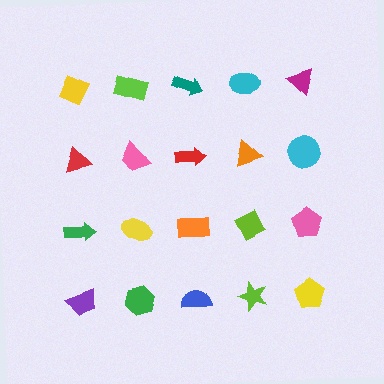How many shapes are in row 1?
5 shapes.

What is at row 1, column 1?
A yellow diamond.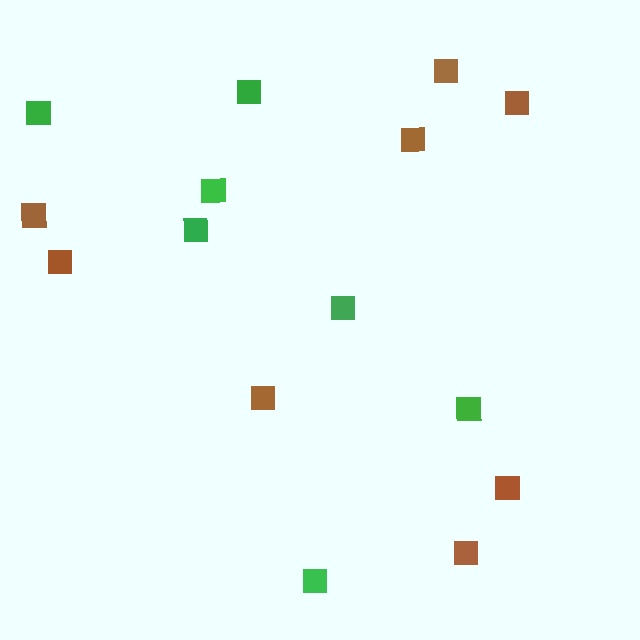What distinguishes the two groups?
There are 2 groups: one group of green squares (7) and one group of brown squares (8).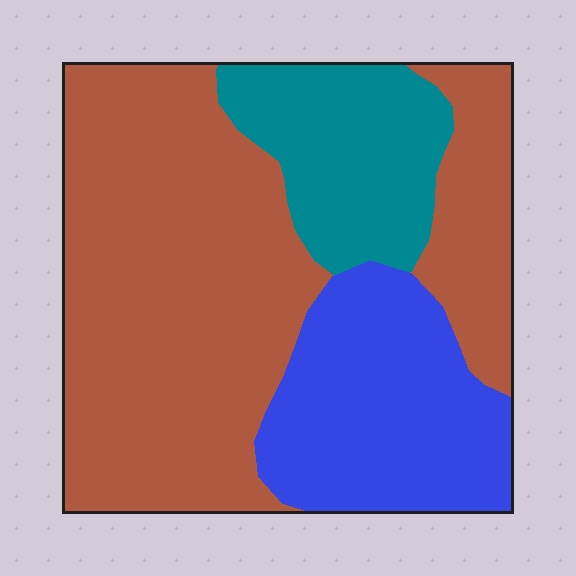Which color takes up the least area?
Teal, at roughly 15%.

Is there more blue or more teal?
Blue.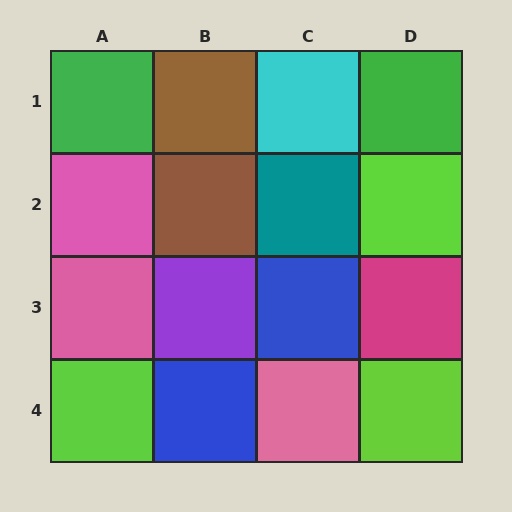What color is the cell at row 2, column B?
Brown.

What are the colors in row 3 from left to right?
Pink, purple, blue, magenta.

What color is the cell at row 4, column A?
Lime.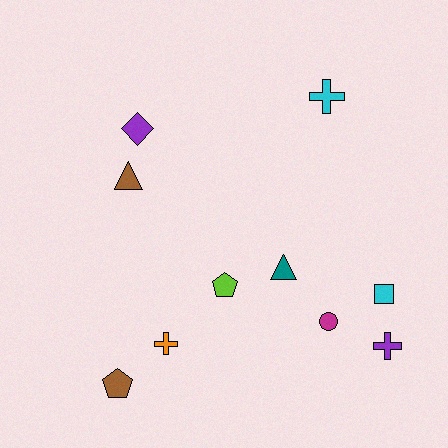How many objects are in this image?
There are 10 objects.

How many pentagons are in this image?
There are 2 pentagons.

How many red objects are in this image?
There are no red objects.